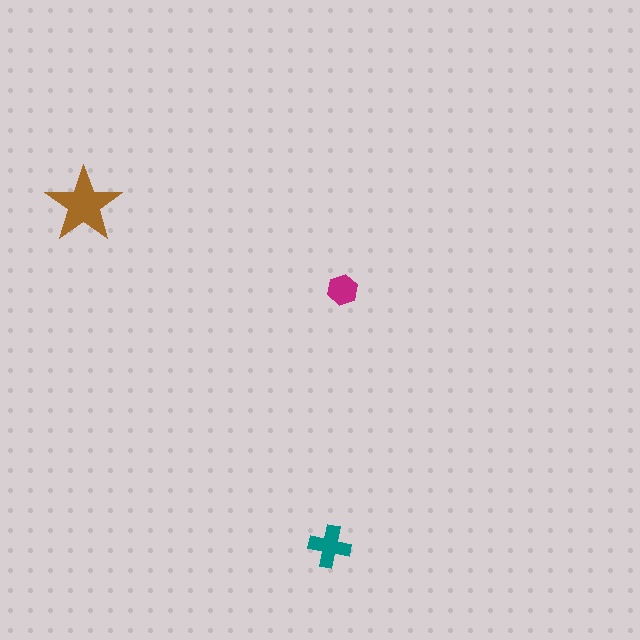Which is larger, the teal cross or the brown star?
The brown star.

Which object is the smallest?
The magenta hexagon.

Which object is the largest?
The brown star.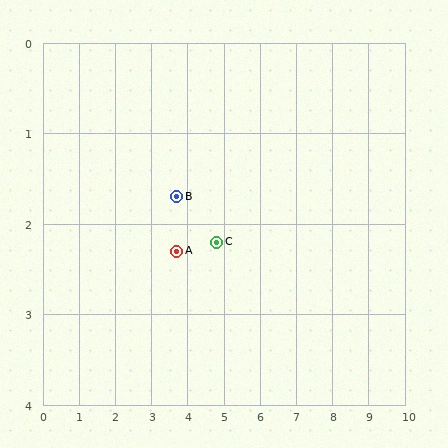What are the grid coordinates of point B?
Point B is at approximately (3.7, 1.7).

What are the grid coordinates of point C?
Point C is at approximately (4.8, 2.2).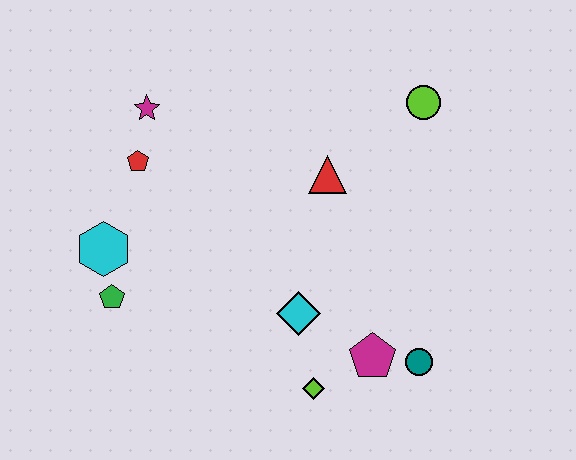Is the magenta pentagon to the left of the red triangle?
No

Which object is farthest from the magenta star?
The teal circle is farthest from the magenta star.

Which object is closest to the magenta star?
The red pentagon is closest to the magenta star.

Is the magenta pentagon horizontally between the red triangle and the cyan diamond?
No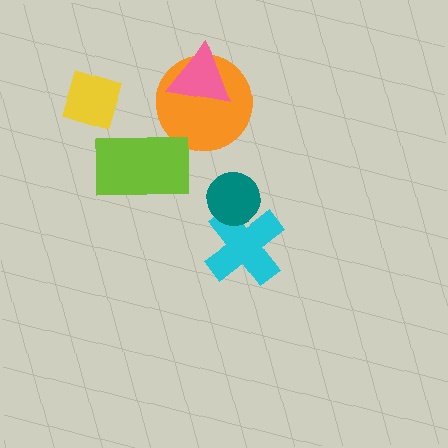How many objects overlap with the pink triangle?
1 object overlaps with the pink triangle.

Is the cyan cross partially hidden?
Yes, it is partially covered by another shape.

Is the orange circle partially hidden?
Yes, it is partially covered by another shape.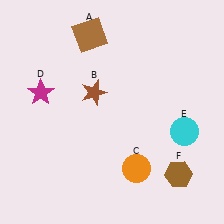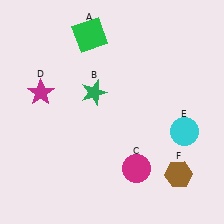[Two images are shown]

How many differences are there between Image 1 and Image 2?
There are 3 differences between the two images.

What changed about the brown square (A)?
In Image 1, A is brown. In Image 2, it changed to green.